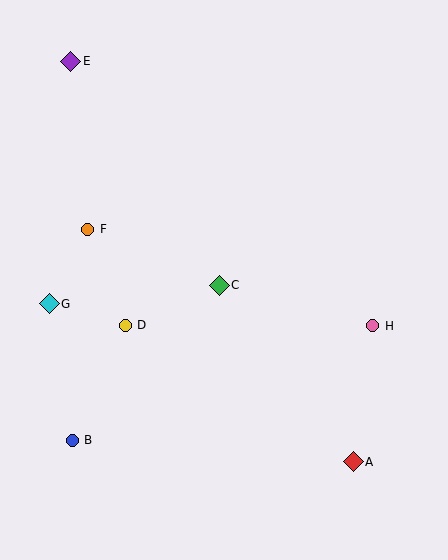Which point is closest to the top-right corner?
Point H is closest to the top-right corner.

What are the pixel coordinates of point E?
Point E is at (71, 61).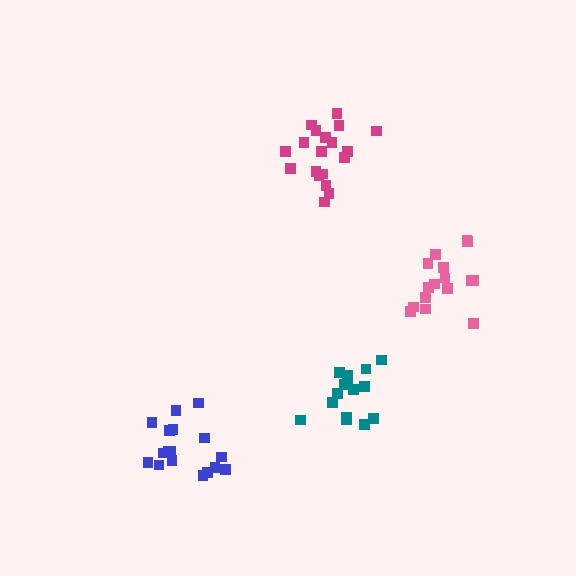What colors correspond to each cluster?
The clusters are colored: magenta, teal, blue, pink.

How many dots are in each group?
Group 1: 19 dots, Group 2: 15 dots, Group 3: 17 dots, Group 4: 16 dots (67 total).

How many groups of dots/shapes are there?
There are 4 groups.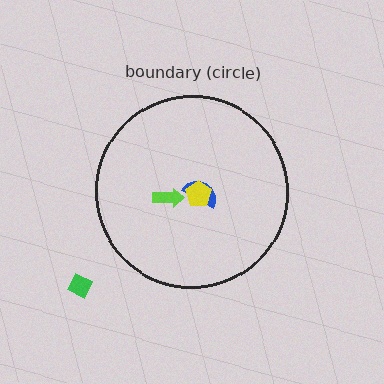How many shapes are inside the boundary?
3 inside, 1 outside.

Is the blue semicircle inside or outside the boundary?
Inside.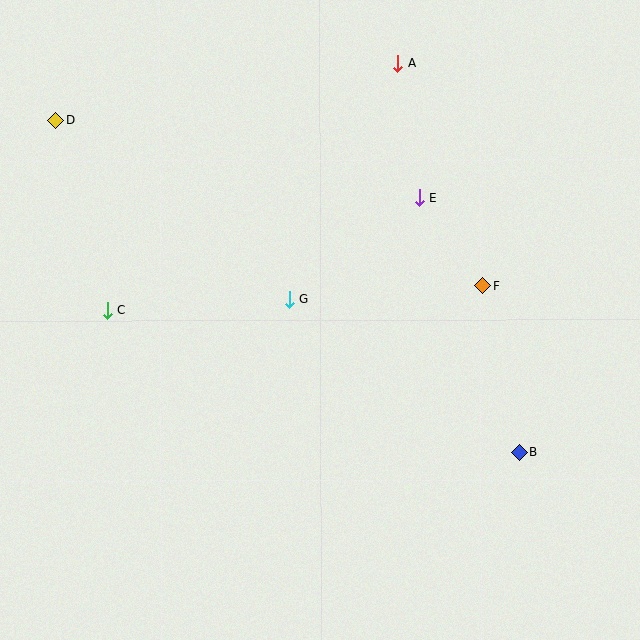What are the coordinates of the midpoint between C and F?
The midpoint between C and F is at (295, 298).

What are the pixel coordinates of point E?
Point E is at (419, 198).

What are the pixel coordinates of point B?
Point B is at (520, 453).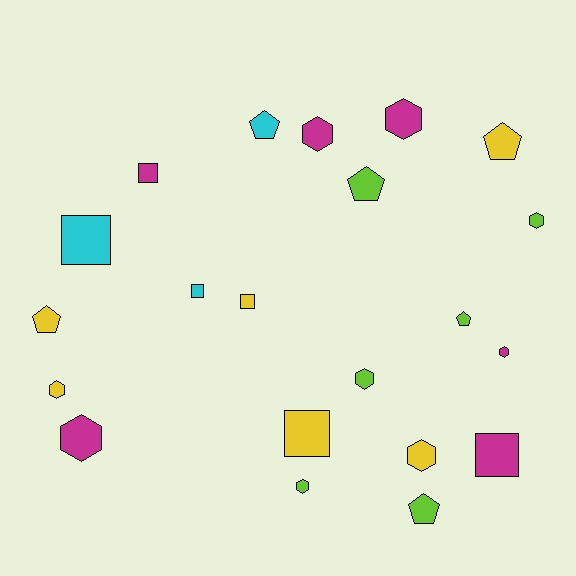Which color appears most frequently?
Lime, with 6 objects.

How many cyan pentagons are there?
There is 1 cyan pentagon.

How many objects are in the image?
There are 21 objects.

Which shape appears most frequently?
Hexagon, with 9 objects.